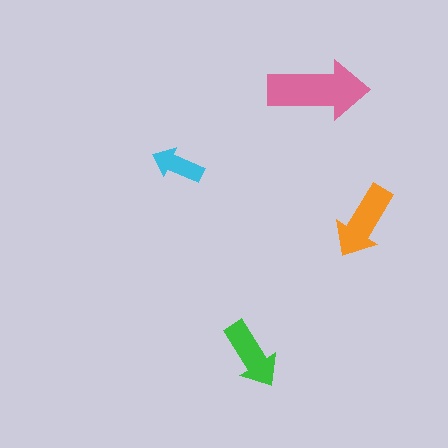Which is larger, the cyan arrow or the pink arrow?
The pink one.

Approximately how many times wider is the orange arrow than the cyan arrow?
About 1.5 times wider.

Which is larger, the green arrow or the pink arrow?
The pink one.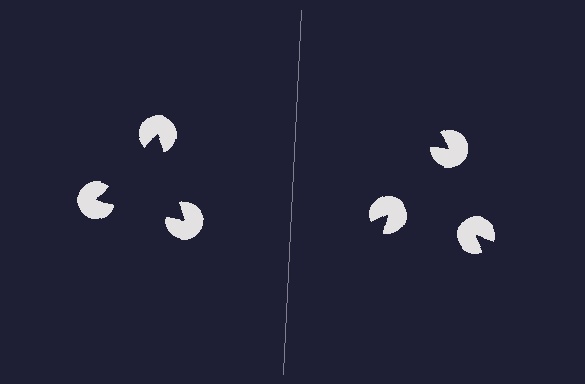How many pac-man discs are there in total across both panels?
6 — 3 on each side.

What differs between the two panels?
The pac-man discs are positioned identically on both sides; only the wedge orientations differ. On the left they align to a triangle; on the right they are misaligned.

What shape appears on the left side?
An illusory triangle.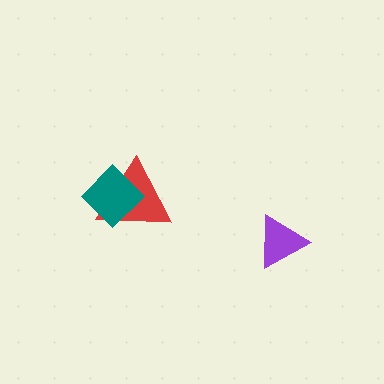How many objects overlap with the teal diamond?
1 object overlaps with the teal diamond.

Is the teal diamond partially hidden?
No, no other shape covers it.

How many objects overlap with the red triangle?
1 object overlaps with the red triangle.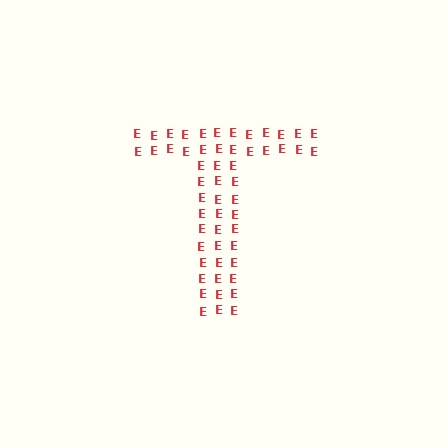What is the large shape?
The large shape is the letter T.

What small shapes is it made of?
It is made of small letter E's.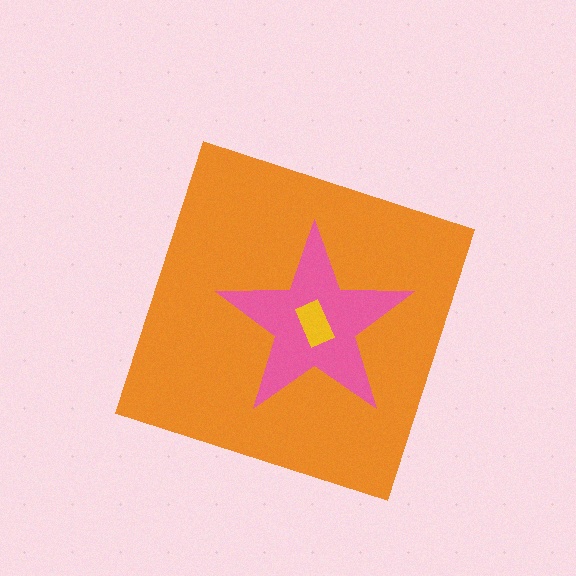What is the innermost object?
The yellow rectangle.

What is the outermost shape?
The orange diamond.